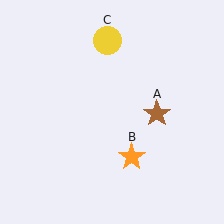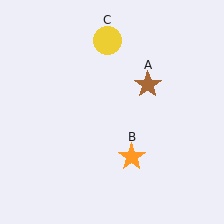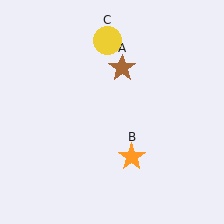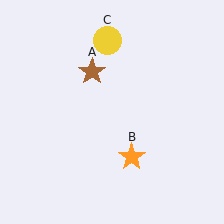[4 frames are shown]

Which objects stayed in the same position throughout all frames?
Orange star (object B) and yellow circle (object C) remained stationary.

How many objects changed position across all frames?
1 object changed position: brown star (object A).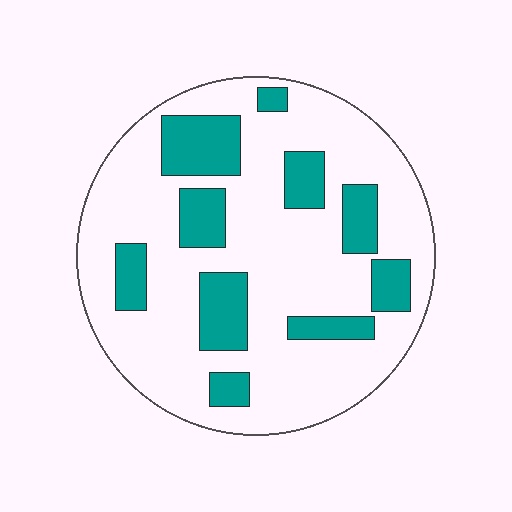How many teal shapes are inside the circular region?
10.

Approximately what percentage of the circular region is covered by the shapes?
Approximately 25%.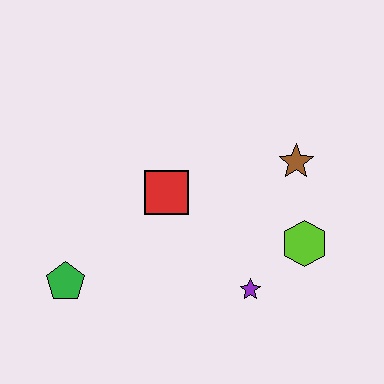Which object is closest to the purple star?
The lime hexagon is closest to the purple star.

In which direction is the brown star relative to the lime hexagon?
The brown star is above the lime hexagon.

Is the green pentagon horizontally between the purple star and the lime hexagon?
No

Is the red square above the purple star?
Yes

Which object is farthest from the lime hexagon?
The green pentagon is farthest from the lime hexagon.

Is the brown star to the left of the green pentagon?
No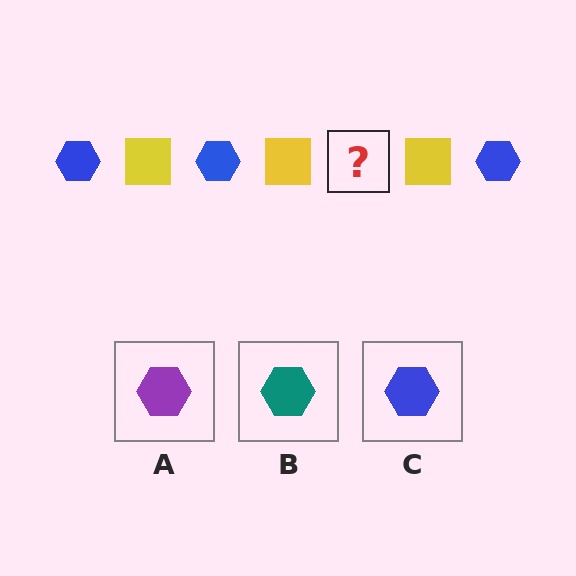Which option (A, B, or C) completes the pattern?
C.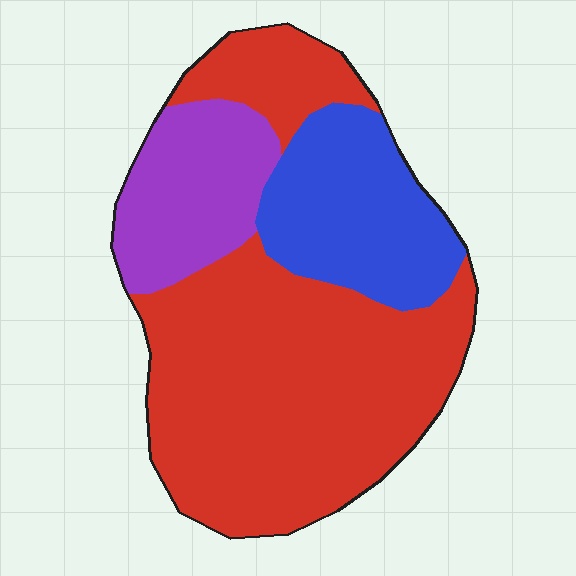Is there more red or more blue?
Red.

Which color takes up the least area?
Purple, at roughly 15%.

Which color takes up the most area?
Red, at roughly 60%.